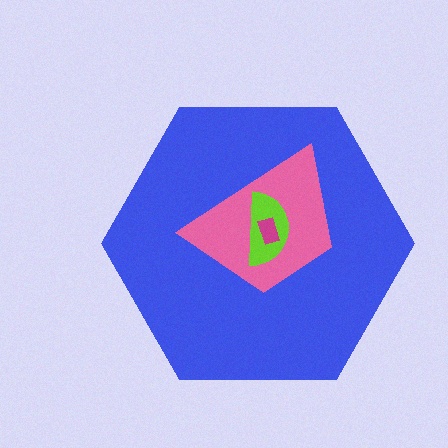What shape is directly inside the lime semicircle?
The magenta rectangle.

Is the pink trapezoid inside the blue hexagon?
Yes.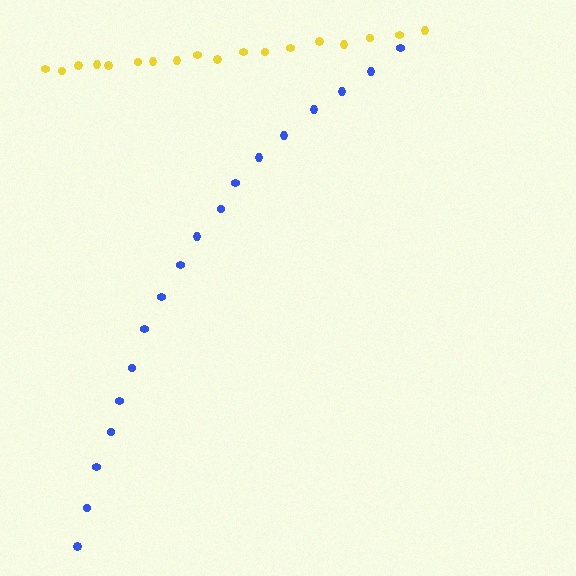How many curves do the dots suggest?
There are 2 distinct paths.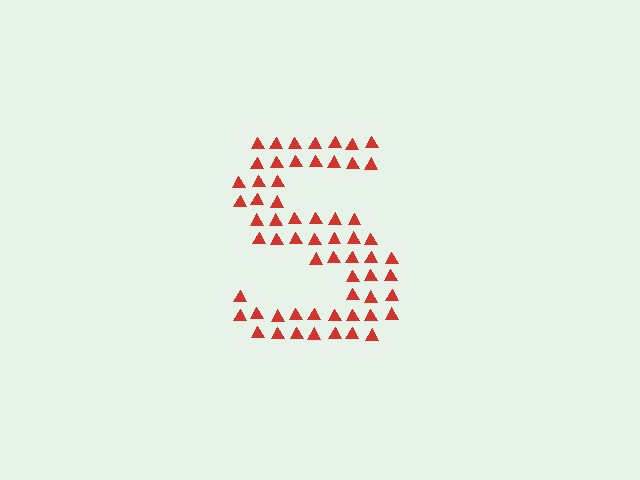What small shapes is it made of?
It is made of small triangles.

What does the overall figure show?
The overall figure shows the letter S.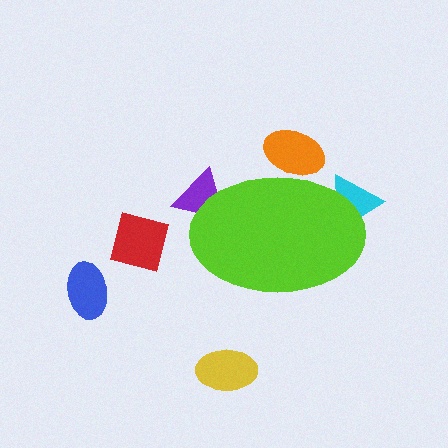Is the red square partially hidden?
No, the red square is fully visible.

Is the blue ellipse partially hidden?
No, the blue ellipse is fully visible.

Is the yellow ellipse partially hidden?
No, the yellow ellipse is fully visible.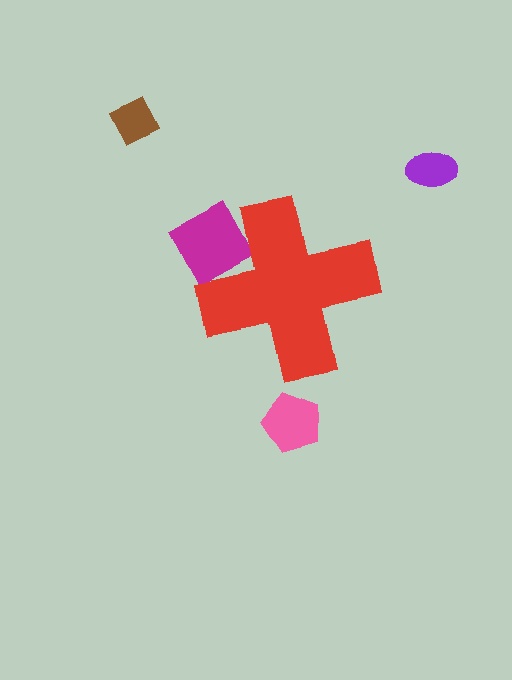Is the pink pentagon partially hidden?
No, the pink pentagon is fully visible.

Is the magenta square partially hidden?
Yes, the magenta square is partially hidden behind the red cross.